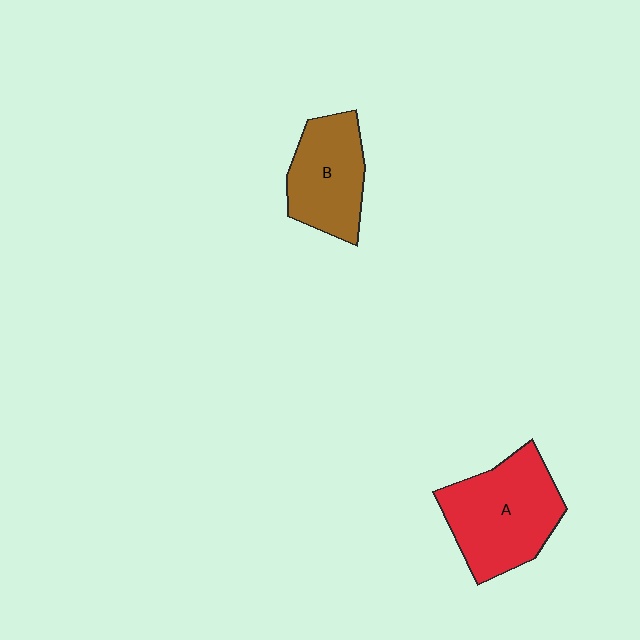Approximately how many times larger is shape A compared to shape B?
Approximately 1.3 times.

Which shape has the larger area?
Shape A (red).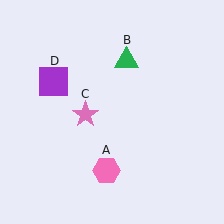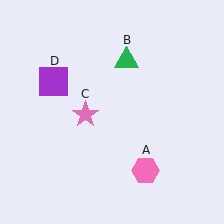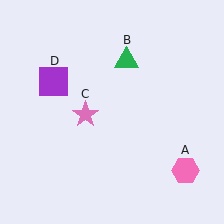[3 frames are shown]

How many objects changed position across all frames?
1 object changed position: pink hexagon (object A).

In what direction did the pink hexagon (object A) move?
The pink hexagon (object A) moved right.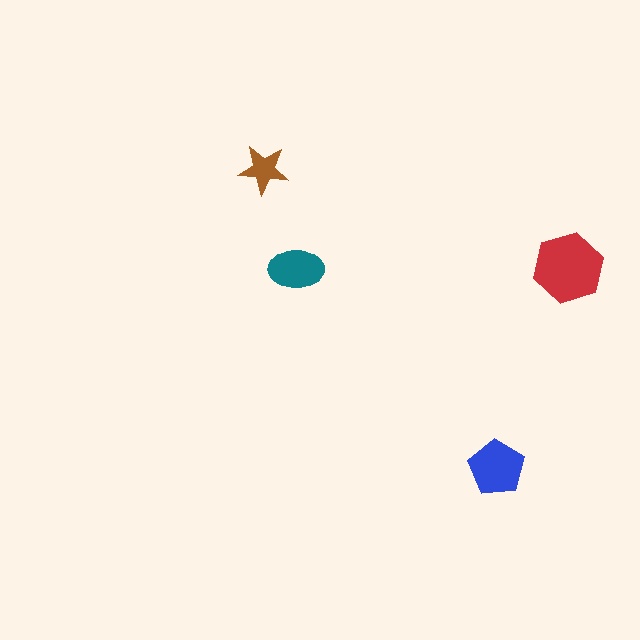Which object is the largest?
The red hexagon.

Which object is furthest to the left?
The brown star is leftmost.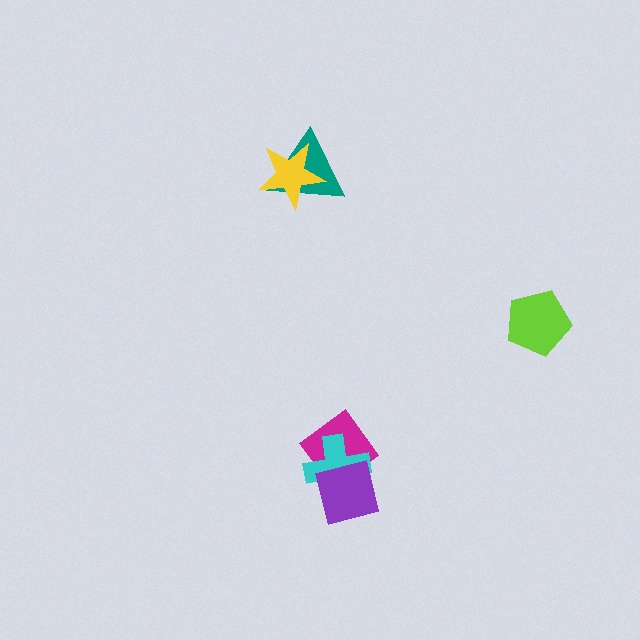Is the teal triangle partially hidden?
Yes, it is partially covered by another shape.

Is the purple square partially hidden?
No, no other shape covers it.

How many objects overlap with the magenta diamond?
2 objects overlap with the magenta diamond.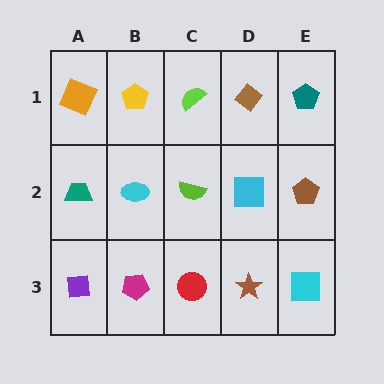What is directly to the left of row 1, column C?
A yellow pentagon.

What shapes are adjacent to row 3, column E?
A brown pentagon (row 2, column E), a brown star (row 3, column D).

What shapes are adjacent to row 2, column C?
A lime semicircle (row 1, column C), a red circle (row 3, column C), a cyan ellipse (row 2, column B), a cyan square (row 2, column D).